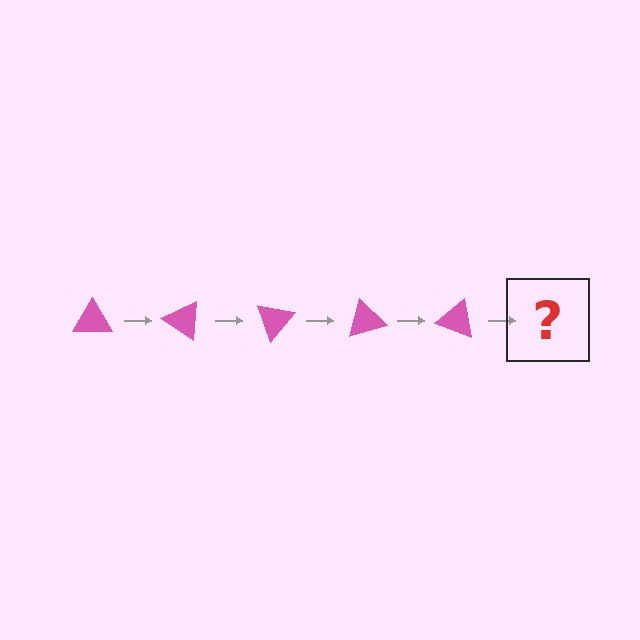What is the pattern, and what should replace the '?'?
The pattern is that the triangle rotates 35 degrees each step. The '?' should be a pink triangle rotated 175 degrees.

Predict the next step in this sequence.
The next step is a pink triangle rotated 175 degrees.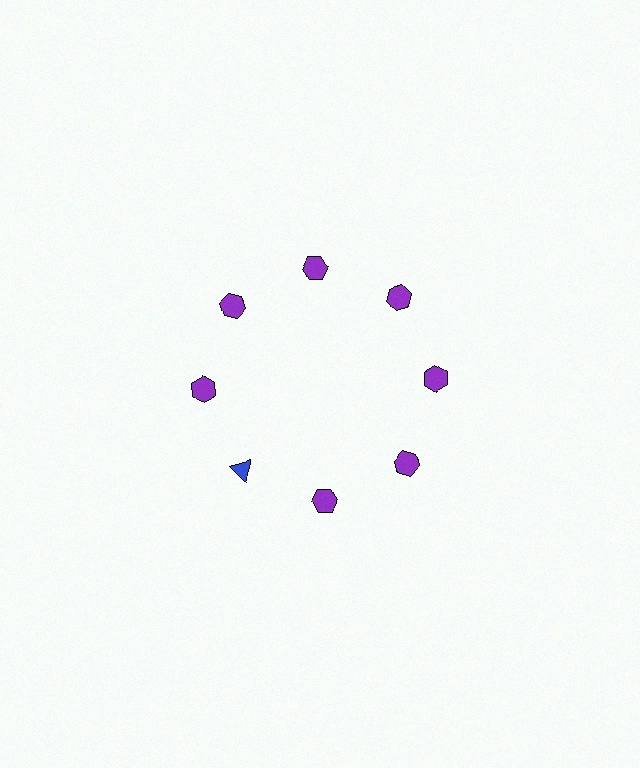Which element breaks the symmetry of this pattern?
The blue triangle at roughly the 8 o'clock position breaks the symmetry. All other shapes are purple hexagons.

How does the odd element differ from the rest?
It differs in both color (blue instead of purple) and shape (triangle instead of hexagon).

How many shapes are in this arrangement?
There are 8 shapes arranged in a ring pattern.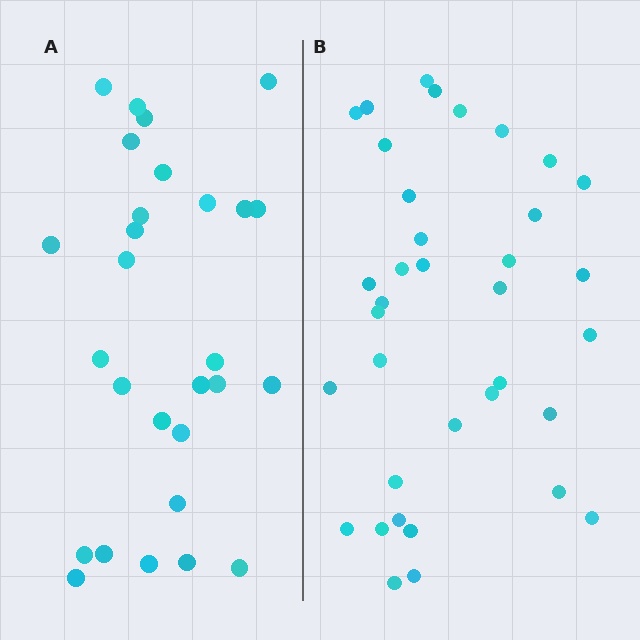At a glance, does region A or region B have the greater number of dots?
Region B (the right region) has more dots.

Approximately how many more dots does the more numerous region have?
Region B has roughly 8 or so more dots than region A.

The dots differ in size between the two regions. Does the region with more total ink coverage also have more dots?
No. Region A has more total ink coverage because its dots are larger, but region B actually contains more individual dots. Total area can be misleading — the number of items is what matters here.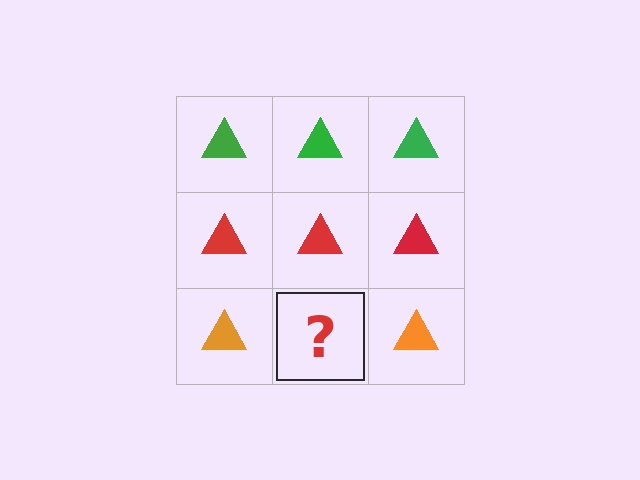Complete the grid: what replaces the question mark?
The question mark should be replaced with an orange triangle.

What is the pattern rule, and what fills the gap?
The rule is that each row has a consistent color. The gap should be filled with an orange triangle.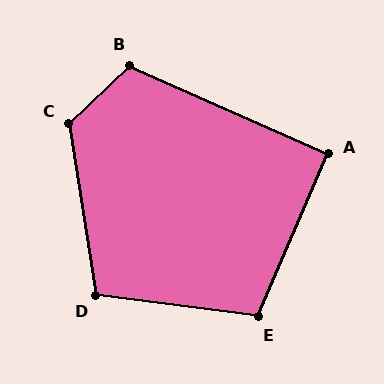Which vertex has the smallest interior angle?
A, at approximately 91 degrees.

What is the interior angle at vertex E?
Approximately 106 degrees (obtuse).